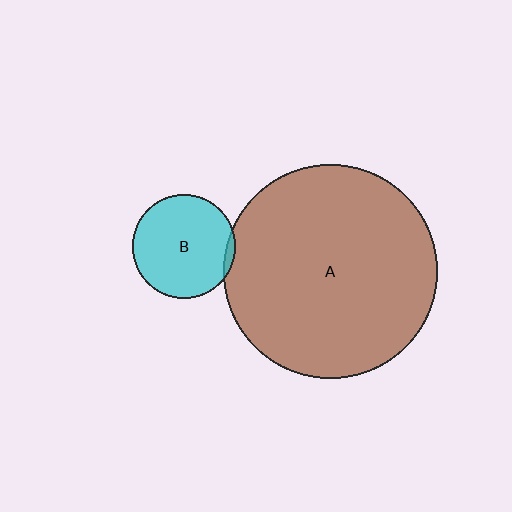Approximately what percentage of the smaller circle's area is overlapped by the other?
Approximately 5%.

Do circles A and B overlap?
Yes.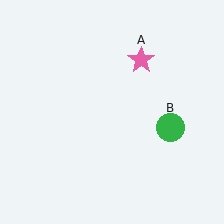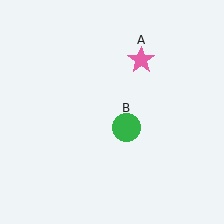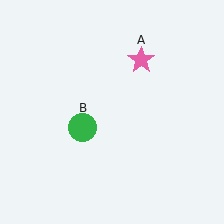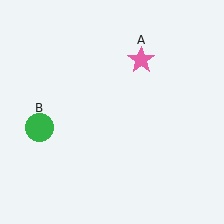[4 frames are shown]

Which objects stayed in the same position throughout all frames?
Pink star (object A) remained stationary.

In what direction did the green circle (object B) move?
The green circle (object B) moved left.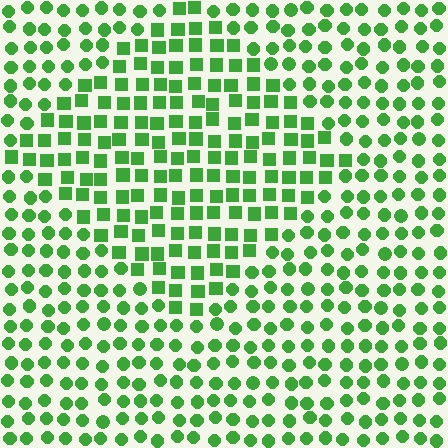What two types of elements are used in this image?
The image uses squares inside the diamond region and circles outside it.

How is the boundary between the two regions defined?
The boundary is defined by a change in element shape: squares inside vs. circles outside. All elements share the same color and spacing.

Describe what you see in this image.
The image is filled with small green elements arranged in a uniform grid. A diamond-shaped region contains squares, while the surrounding area contains circles. The boundary is defined purely by the change in element shape.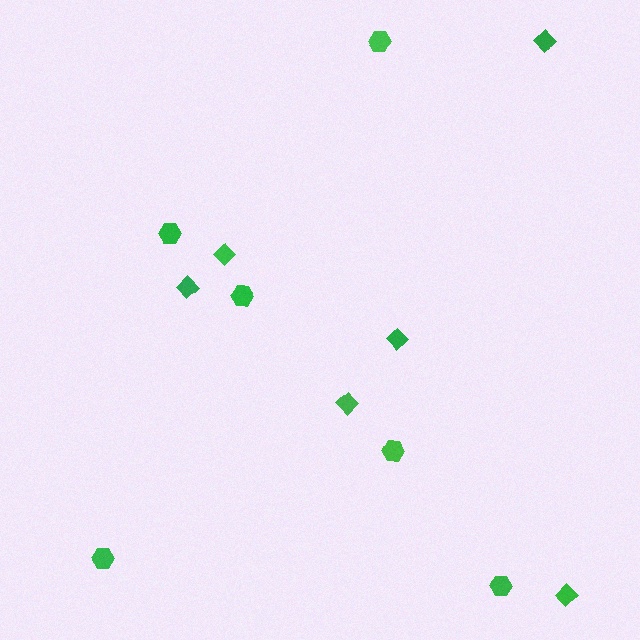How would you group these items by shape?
There are 2 groups: one group of hexagons (6) and one group of diamonds (6).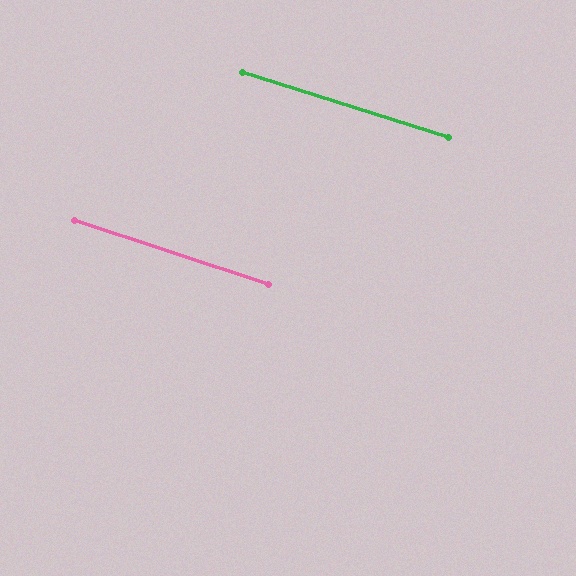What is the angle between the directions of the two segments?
Approximately 1 degree.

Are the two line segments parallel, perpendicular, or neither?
Parallel — their directions differ by only 0.5°.